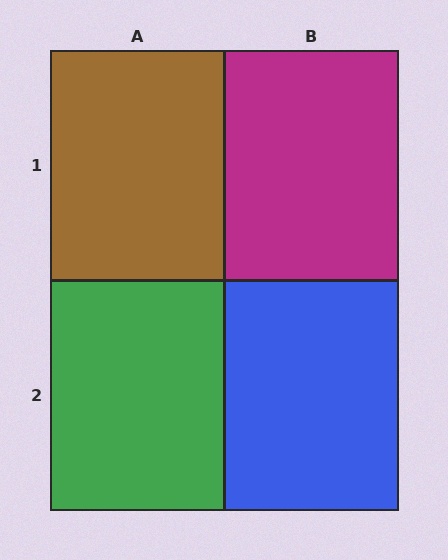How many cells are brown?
1 cell is brown.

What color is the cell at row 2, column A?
Green.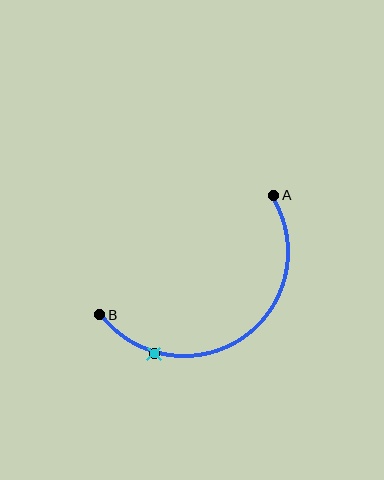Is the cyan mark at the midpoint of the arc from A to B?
No. The cyan mark lies on the arc but is closer to endpoint B. The arc midpoint would be at the point on the curve equidistant along the arc from both A and B.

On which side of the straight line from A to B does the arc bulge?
The arc bulges below and to the right of the straight line connecting A and B.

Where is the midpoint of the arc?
The arc midpoint is the point on the curve farthest from the straight line joining A and B. It sits below and to the right of that line.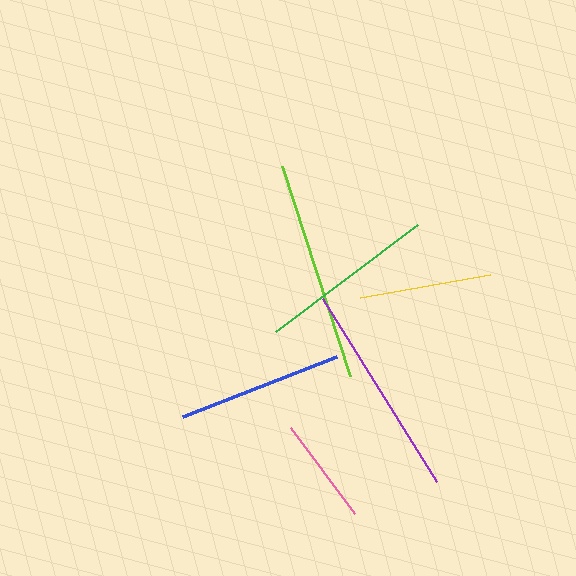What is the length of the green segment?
The green segment is approximately 177 pixels long.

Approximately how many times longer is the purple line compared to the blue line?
The purple line is approximately 1.3 times the length of the blue line.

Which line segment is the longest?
The lime line is the longest at approximately 220 pixels.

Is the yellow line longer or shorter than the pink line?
The yellow line is longer than the pink line.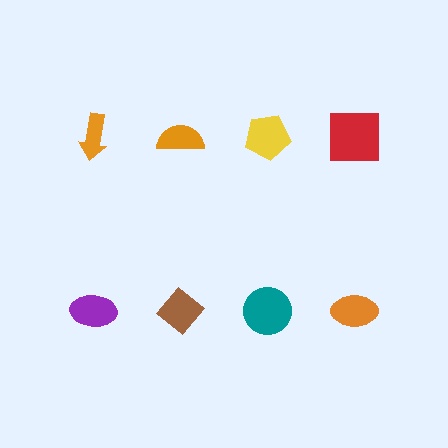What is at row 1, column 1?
An orange arrow.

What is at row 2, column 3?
A teal circle.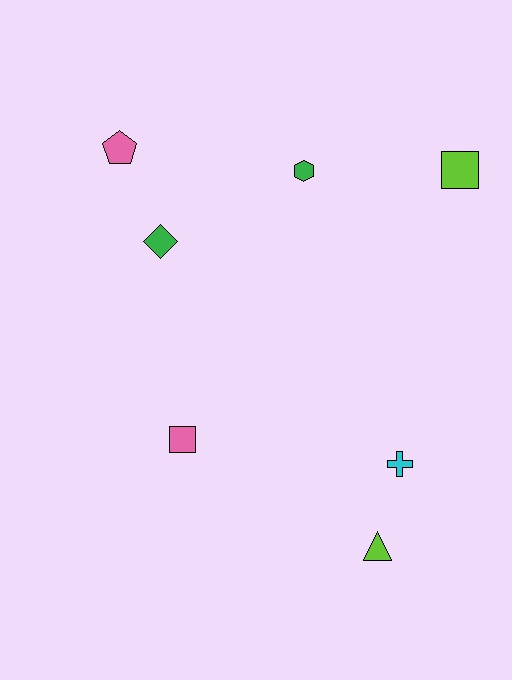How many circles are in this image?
There are no circles.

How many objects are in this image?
There are 7 objects.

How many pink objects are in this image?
There are 2 pink objects.